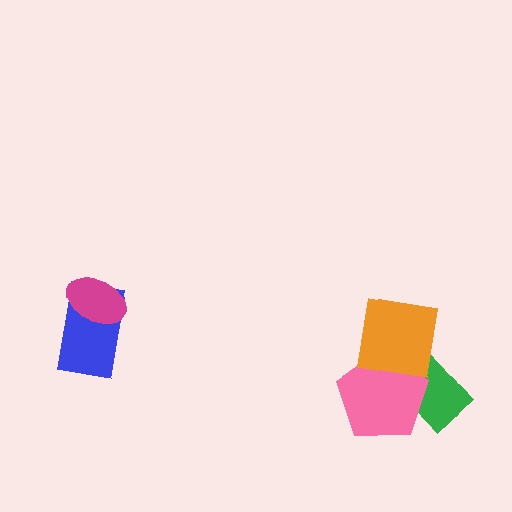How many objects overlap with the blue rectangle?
1 object overlaps with the blue rectangle.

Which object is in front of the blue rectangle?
The magenta ellipse is in front of the blue rectangle.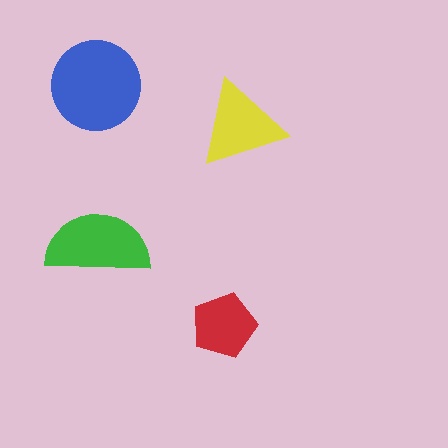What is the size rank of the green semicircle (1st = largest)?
2nd.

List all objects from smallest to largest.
The red pentagon, the yellow triangle, the green semicircle, the blue circle.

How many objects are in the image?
There are 4 objects in the image.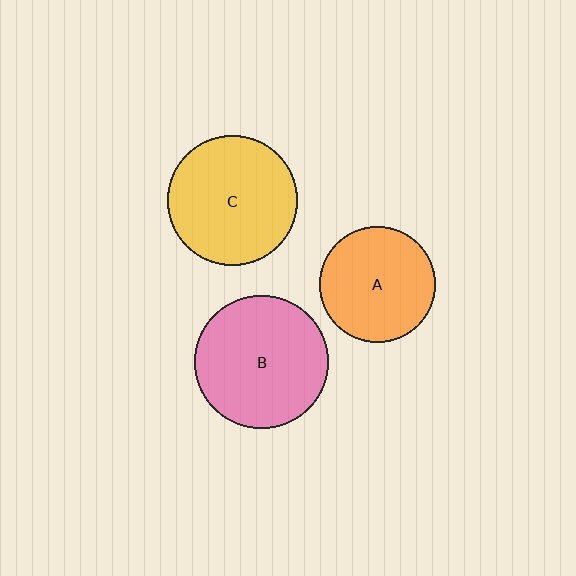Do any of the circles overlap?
No, none of the circles overlap.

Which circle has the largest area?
Circle B (pink).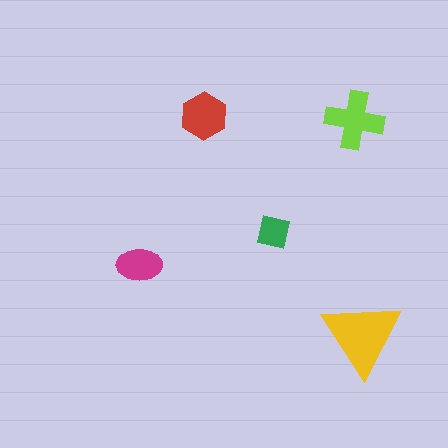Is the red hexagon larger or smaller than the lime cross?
Smaller.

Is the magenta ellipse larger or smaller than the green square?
Larger.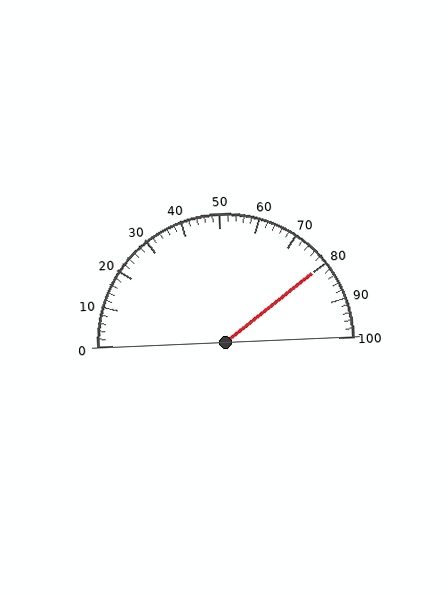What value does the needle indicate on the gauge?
The needle indicates approximately 80.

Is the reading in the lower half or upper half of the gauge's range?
The reading is in the upper half of the range (0 to 100).